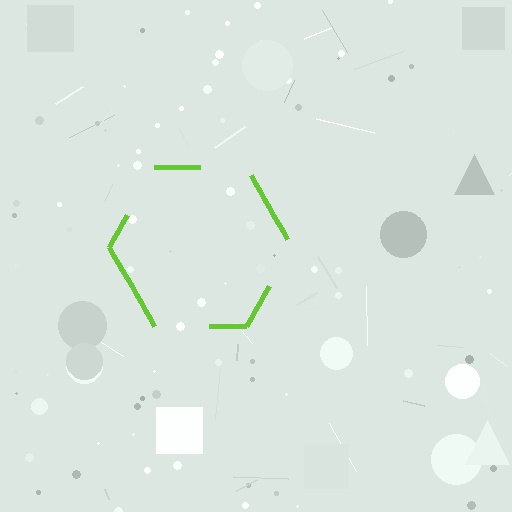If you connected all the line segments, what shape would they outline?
They would outline a hexagon.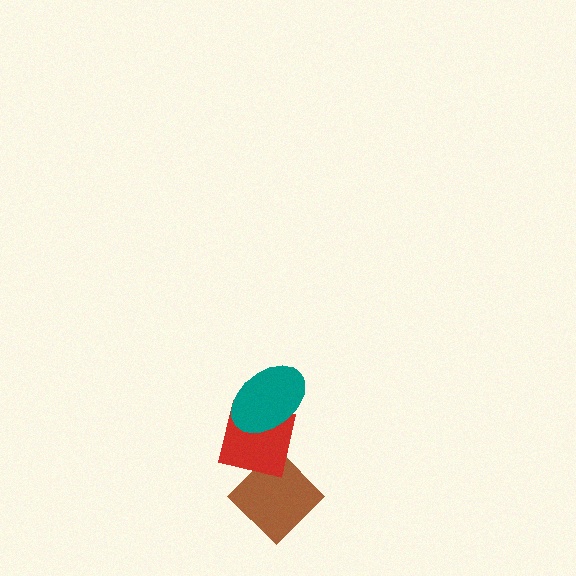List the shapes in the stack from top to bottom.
From top to bottom: the teal ellipse, the red square, the brown diamond.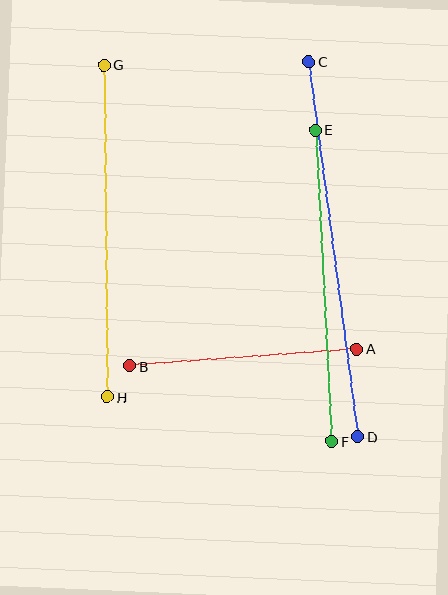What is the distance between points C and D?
The distance is approximately 378 pixels.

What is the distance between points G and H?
The distance is approximately 332 pixels.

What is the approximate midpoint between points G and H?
The midpoint is at approximately (106, 231) pixels.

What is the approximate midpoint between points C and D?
The midpoint is at approximately (333, 249) pixels.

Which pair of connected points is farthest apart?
Points C and D are farthest apart.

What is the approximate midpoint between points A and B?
The midpoint is at approximately (243, 357) pixels.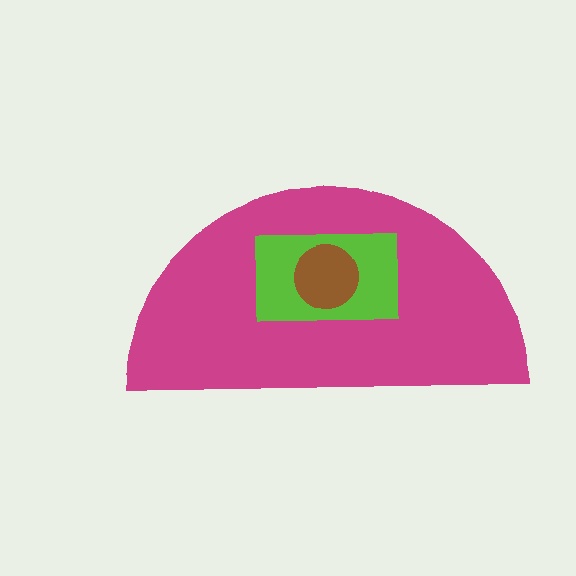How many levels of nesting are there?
3.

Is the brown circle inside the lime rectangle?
Yes.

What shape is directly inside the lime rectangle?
The brown circle.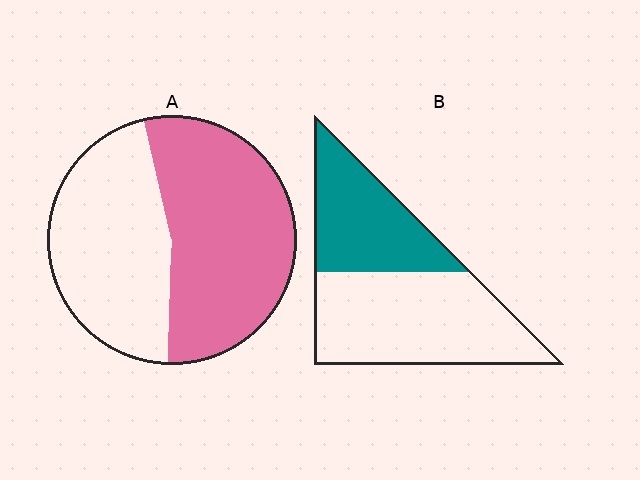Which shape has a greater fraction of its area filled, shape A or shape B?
Shape A.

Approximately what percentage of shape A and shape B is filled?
A is approximately 55% and B is approximately 40%.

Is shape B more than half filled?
No.